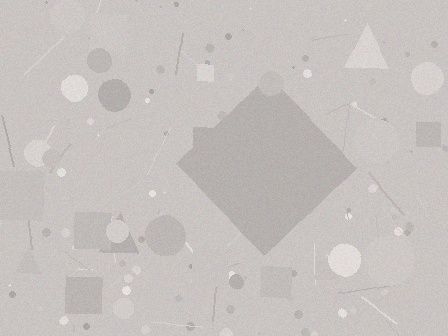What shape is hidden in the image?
A diamond is hidden in the image.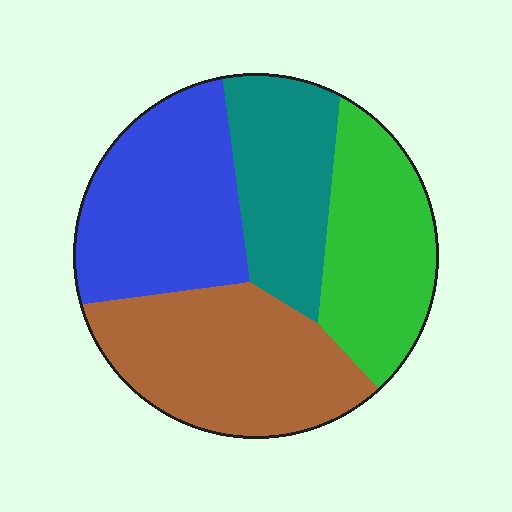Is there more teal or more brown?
Brown.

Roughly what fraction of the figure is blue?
Blue covers 27% of the figure.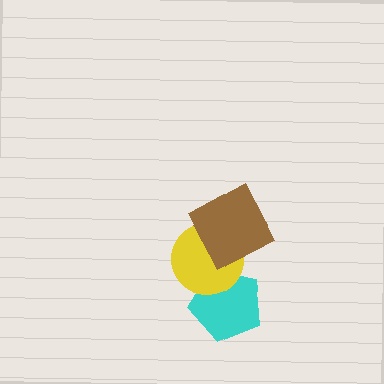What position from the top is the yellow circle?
The yellow circle is 2nd from the top.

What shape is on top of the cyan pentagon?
The yellow circle is on top of the cyan pentagon.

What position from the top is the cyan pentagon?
The cyan pentagon is 3rd from the top.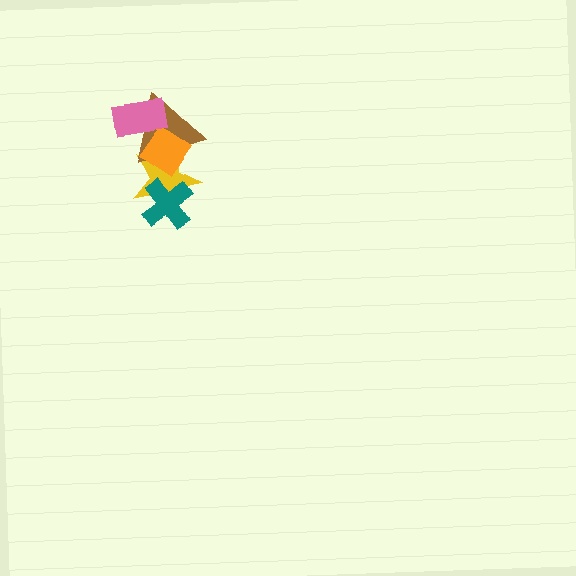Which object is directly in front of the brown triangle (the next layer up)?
The orange diamond is directly in front of the brown triangle.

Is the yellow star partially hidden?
Yes, it is partially covered by another shape.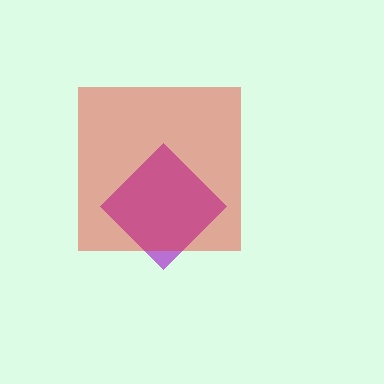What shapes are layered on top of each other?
The layered shapes are: a purple diamond, a red square.